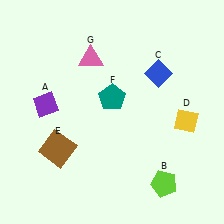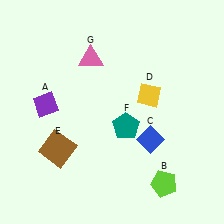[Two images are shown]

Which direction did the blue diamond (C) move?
The blue diamond (C) moved down.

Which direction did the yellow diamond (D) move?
The yellow diamond (D) moved left.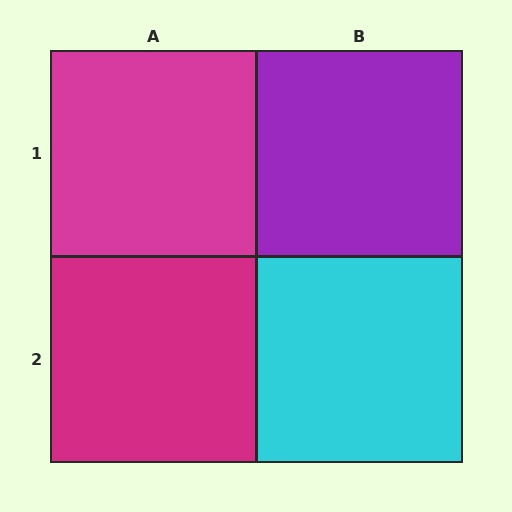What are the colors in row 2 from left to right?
Magenta, cyan.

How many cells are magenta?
2 cells are magenta.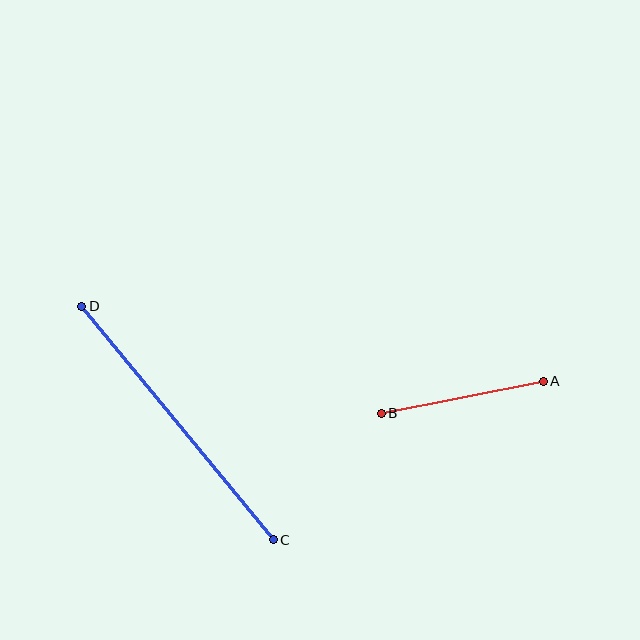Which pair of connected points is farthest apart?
Points C and D are farthest apart.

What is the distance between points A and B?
The distance is approximately 165 pixels.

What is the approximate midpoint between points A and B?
The midpoint is at approximately (462, 397) pixels.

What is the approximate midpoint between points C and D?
The midpoint is at approximately (178, 423) pixels.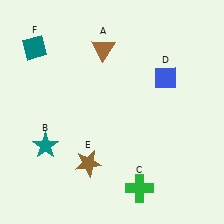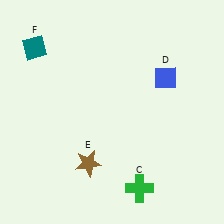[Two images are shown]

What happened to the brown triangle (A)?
The brown triangle (A) was removed in Image 2. It was in the top-left area of Image 1.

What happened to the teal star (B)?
The teal star (B) was removed in Image 2. It was in the bottom-left area of Image 1.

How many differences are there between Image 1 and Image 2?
There are 2 differences between the two images.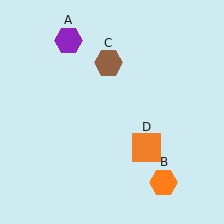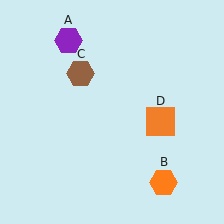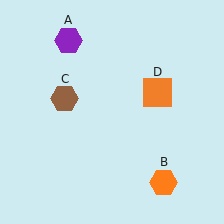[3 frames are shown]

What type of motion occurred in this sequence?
The brown hexagon (object C), orange square (object D) rotated counterclockwise around the center of the scene.